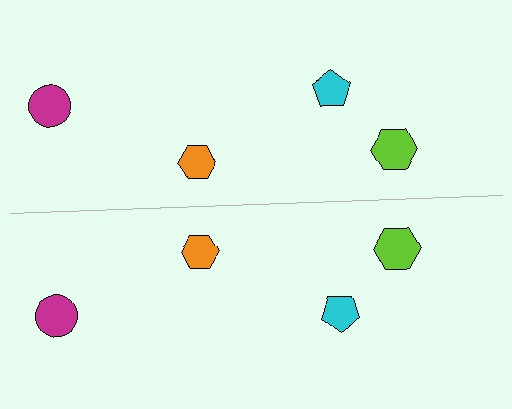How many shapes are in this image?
There are 8 shapes in this image.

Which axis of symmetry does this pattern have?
The pattern has a horizontal axis of symmetry running through the center of the image.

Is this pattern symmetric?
Yes, this pattern has bilateral (reflection) symmetry.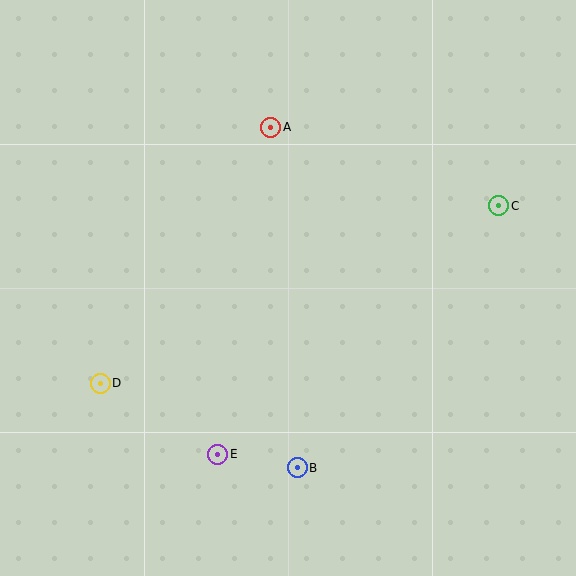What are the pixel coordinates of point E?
Point E is at (218, 454).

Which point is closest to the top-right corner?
Point C is closest to the top-right corner.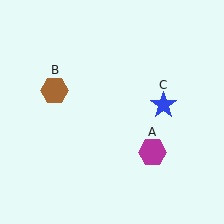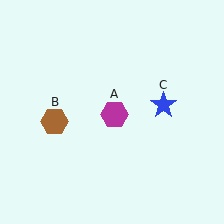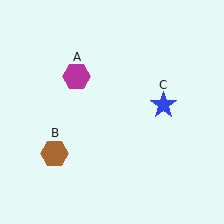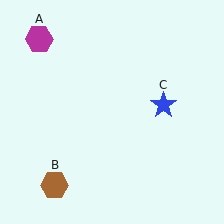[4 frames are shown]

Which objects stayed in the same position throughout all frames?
Blue star (object C) remained stationary.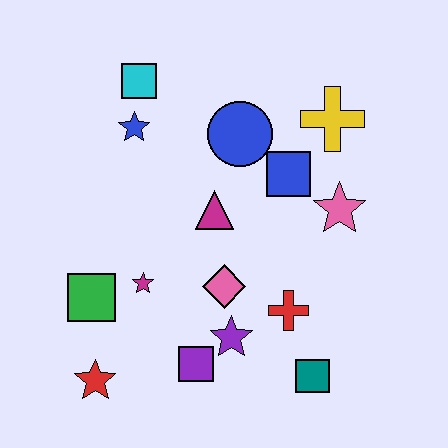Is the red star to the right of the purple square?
No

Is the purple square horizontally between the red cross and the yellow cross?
No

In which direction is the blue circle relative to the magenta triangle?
The blue circle is above the magenta triangle.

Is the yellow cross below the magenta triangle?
No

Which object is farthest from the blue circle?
The red star is farthest from the blue circle.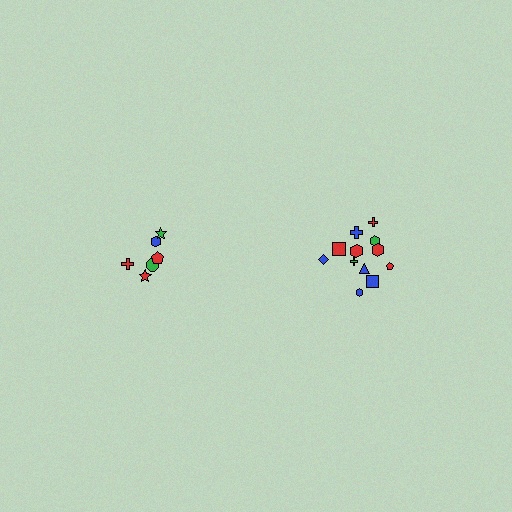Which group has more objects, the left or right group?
The right group.